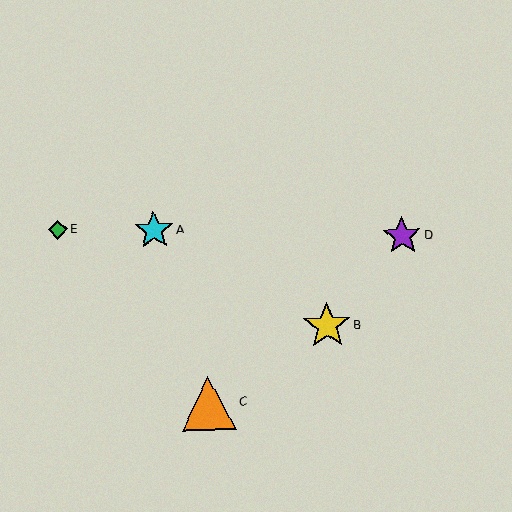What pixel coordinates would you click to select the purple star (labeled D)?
Click at (402, 236) to select the purple star D.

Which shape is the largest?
The orange triangle (labeled C) is the largest.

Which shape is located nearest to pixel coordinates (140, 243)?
The cyan star (labeled A) at (154, 230) is nearest to that location.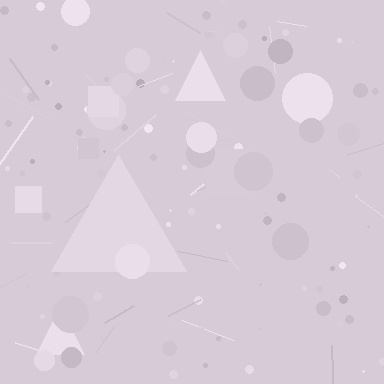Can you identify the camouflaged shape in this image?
The camouflaged shape is a triangle.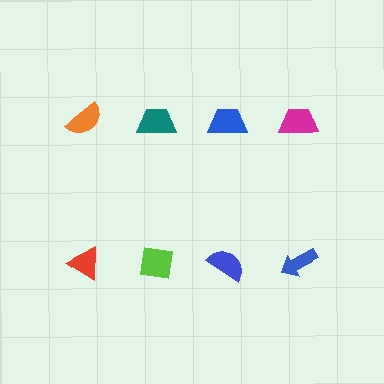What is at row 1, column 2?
A teal trapezoid.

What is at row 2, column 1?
A red triangle.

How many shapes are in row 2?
4 shapes.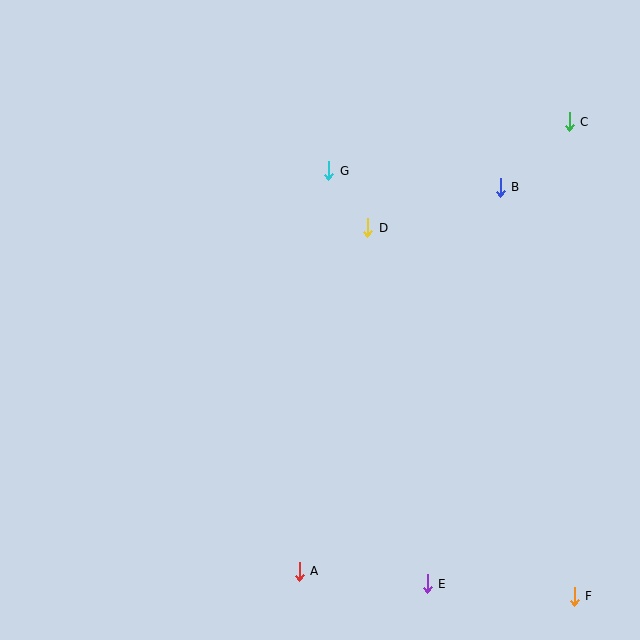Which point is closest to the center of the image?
Point D at (368, 228) is closest to the center.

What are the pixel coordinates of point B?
Point B is at (500, 187).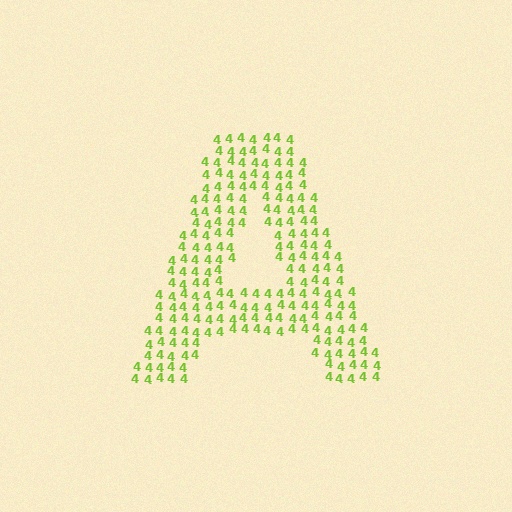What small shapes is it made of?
It is made of small digit 4's.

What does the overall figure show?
The overall figure shows the letter A.